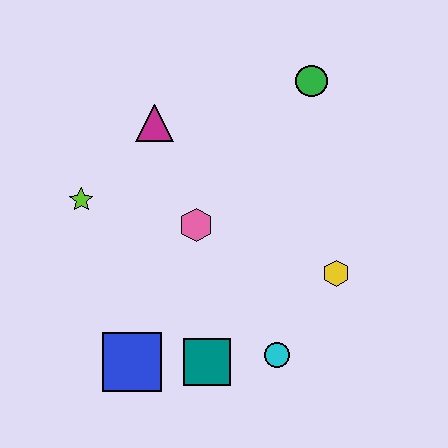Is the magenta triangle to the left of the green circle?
Yes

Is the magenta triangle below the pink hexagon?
No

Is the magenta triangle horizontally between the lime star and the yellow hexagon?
Yes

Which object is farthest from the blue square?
The green circle is farthest from the blue square.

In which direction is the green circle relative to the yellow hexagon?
The green circle is above the yellow hexagon.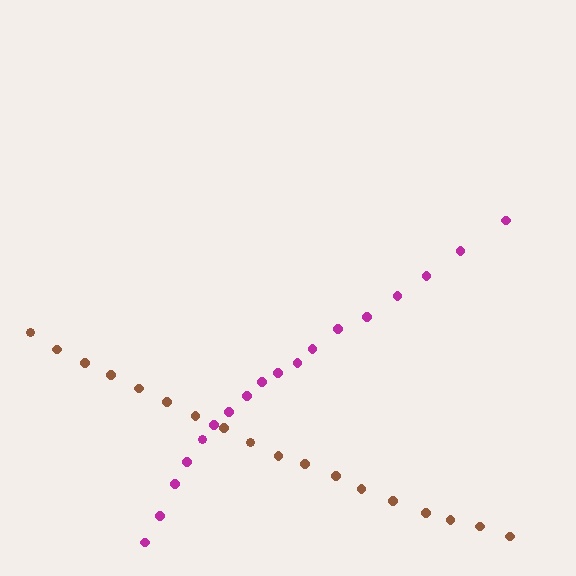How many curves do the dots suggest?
There are 2 distinct paths.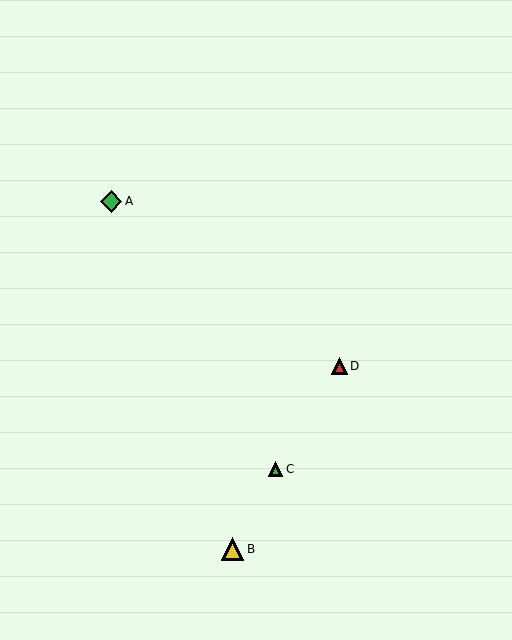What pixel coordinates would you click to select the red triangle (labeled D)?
Click at (339, 366) to select the red triangle D.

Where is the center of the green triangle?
The center of the green triangle is at (275, 469).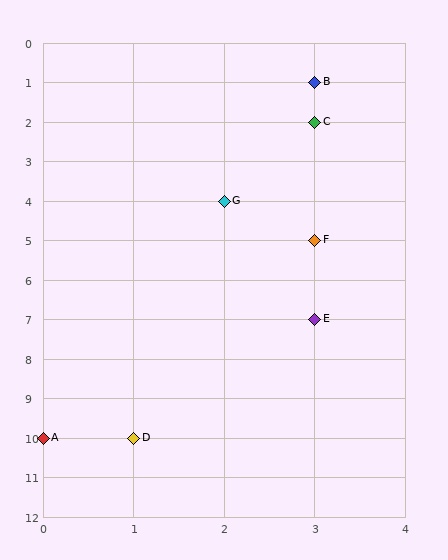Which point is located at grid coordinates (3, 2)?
Point C is at (3, 2).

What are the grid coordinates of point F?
Point F is at grid coordinates (3, 5).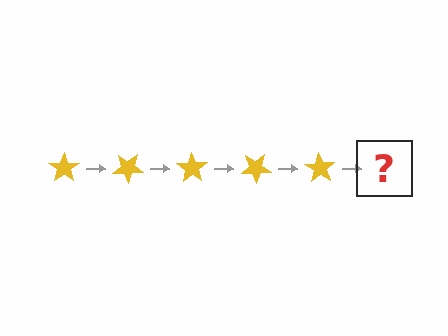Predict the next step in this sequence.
The next step is a yellow star rotated 175 degrees.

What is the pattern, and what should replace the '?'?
The pattern is that the star rotates 35 degrees each step. The '?' should be a yellow star rotated 175 degrees.